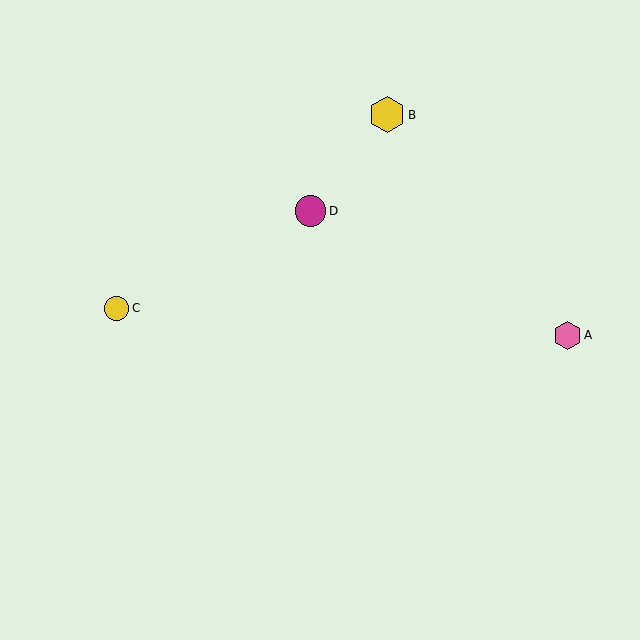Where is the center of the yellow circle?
The center of the yellow circle is at (117, 308).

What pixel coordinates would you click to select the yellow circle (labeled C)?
Click at (117, 308) to select the yellow circle C.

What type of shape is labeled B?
Shape B is a yellow hexagon.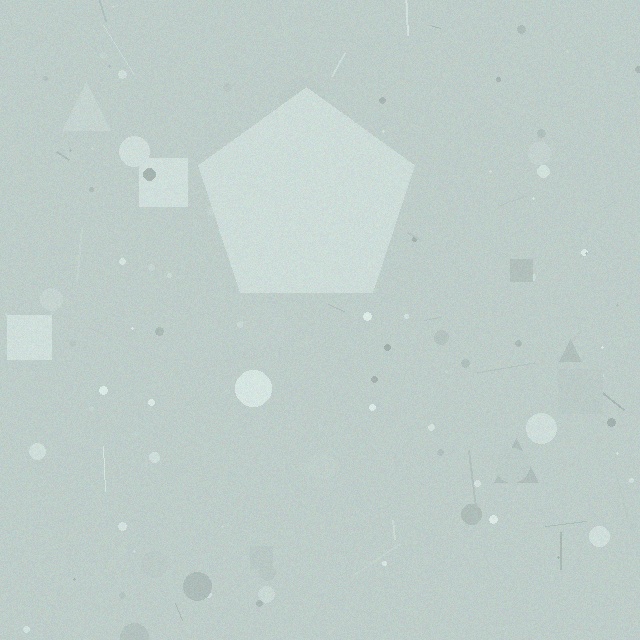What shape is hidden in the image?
A pentagon is hidden in the image.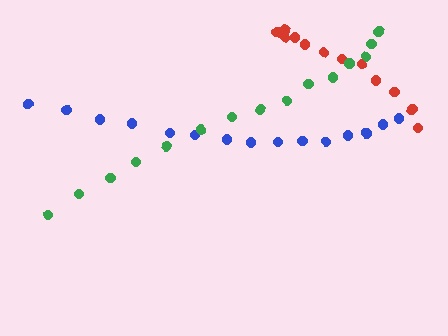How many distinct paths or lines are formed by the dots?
There are 3 distinct paths.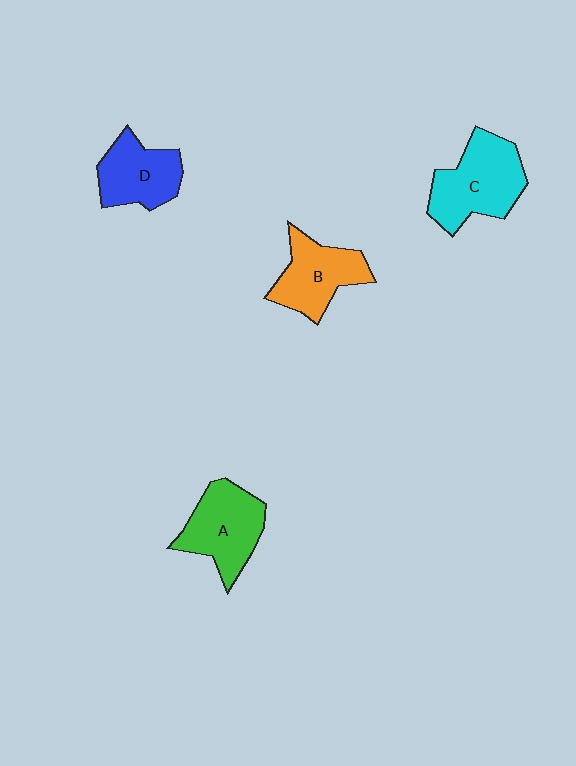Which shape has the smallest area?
Shape D (blue).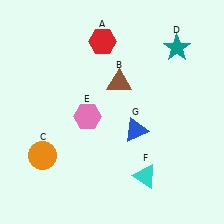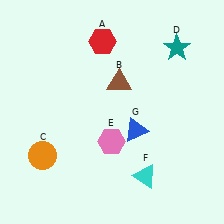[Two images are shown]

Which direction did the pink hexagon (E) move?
The pink hexagon (E) moved down.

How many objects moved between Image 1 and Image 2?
1 object moved between the two images.